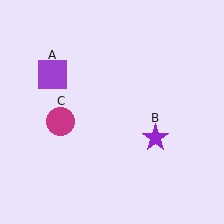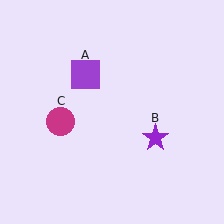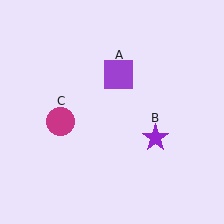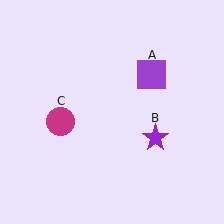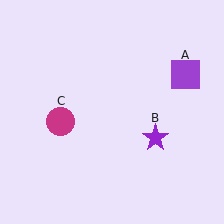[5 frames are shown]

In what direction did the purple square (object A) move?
The purple square (object A) moved right.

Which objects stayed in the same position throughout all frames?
Purple star (object B) and magenta circle (object C) remained stationary.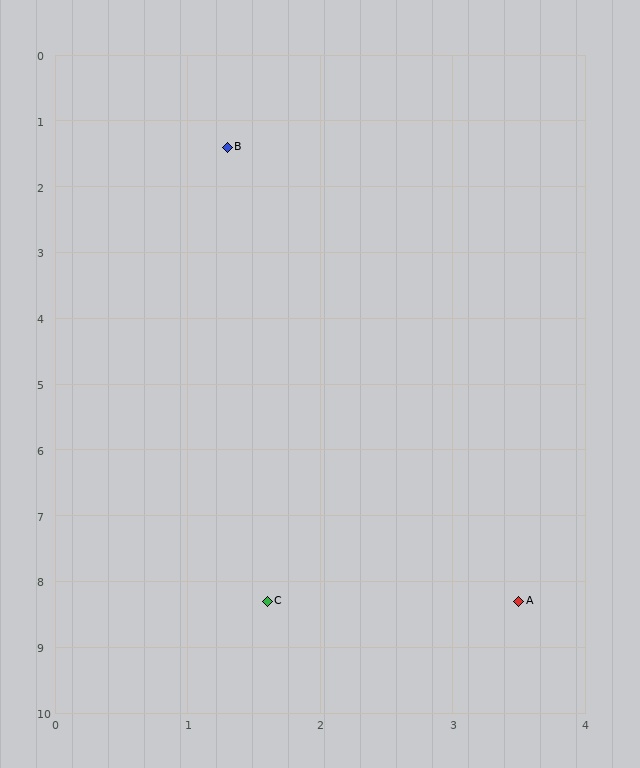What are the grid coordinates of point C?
Point C is at approximately (1.6, 8.3).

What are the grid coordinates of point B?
Point B is at approximately (1.3, 1.4).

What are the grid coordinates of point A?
Point A is at approximately (3.5, 8.3).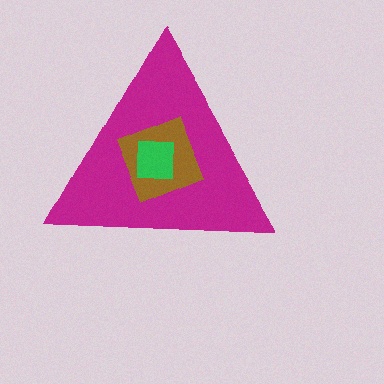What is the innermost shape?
The green square.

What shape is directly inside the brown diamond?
The green square.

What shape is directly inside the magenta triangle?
The brown diamond.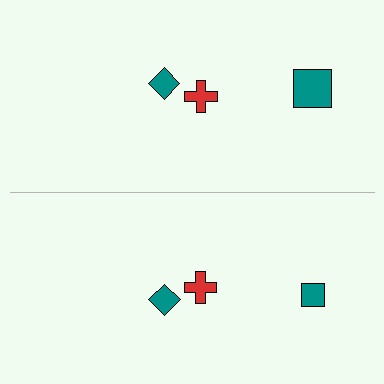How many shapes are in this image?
There are 6 shapes in this image.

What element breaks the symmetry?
The teal square on the bottom side has a different size than its mirror counterpart.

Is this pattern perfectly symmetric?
No, the pattern is not perfectly symmetric. The teal square on the bottom side has a different size than its mirror counterpart.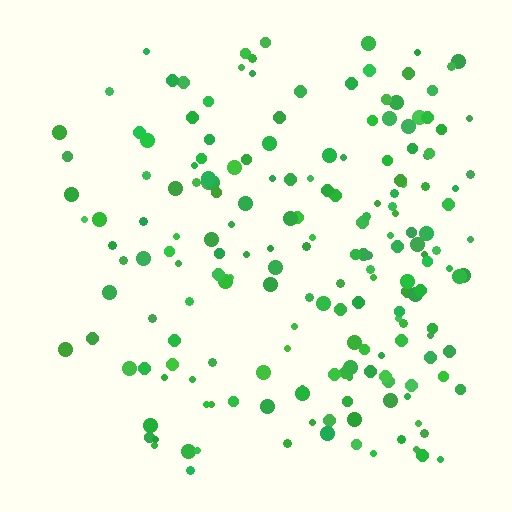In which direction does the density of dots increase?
From left to right, with the right side densest.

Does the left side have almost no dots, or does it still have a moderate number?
Still a moderate number, just noticeably fewer than the right.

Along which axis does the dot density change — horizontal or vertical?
Horizontal.